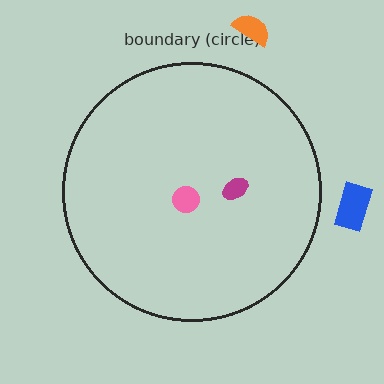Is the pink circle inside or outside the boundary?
Inside.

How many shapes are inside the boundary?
2 inside, 2 outside.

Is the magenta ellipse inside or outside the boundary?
Inside.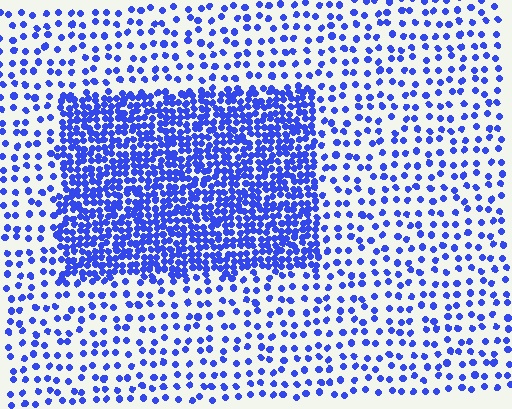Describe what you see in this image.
The image contains small blue elements arranged at two different densities. A rectangle-shaped region is visible where the elements are more densely packed than the surrounding area.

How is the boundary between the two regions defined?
The boundary is defined by a change in element density (approximately 2.9x ratio). All elements are the same color, size, and shape.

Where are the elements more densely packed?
The elements are more densely packed inside the rectangle boundary.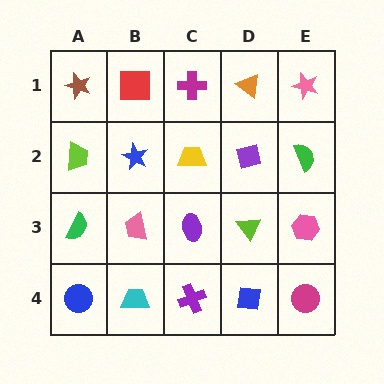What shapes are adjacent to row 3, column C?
A yellow trapezoid (row 2, column C), a purple cross (row 4, column C), a pink trapezoid (row 3, column B), a lime triangle (row 3, column D).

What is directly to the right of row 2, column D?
A green semicircle.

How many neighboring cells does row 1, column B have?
3.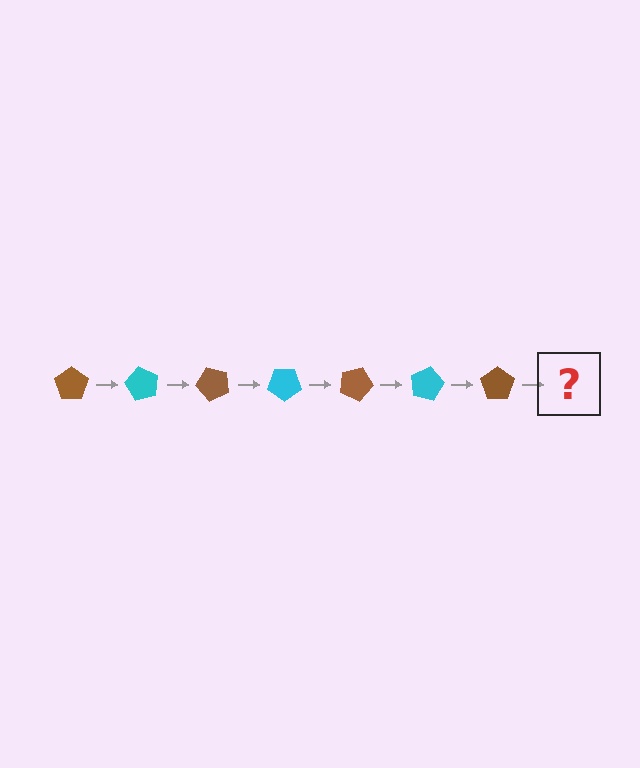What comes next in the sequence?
The next element should be a cyan pentagon, rotated 420 degrees from the start.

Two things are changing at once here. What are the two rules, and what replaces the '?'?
The two rules are that it rotates 60 degrees each step and the color cycles through brown and cyan. The '?' should be a cyan pentagon, rotated 420 degrees from the start.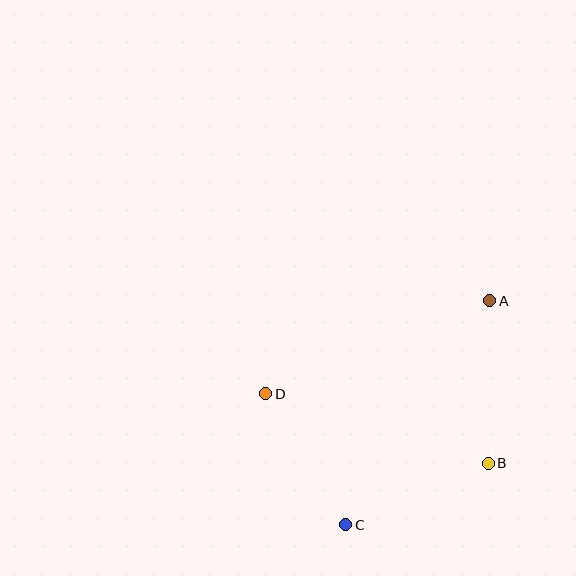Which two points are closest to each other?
Points C and D are closest to each other.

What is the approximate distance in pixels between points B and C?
The distance between B and C is approximately 155 pixels.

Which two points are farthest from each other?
Points A and C are farthest from each other.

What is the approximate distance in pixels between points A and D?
The distance between A and D is approximately 242 pixels.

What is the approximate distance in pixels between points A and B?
The distance between A and B is approximately 162 pixels.